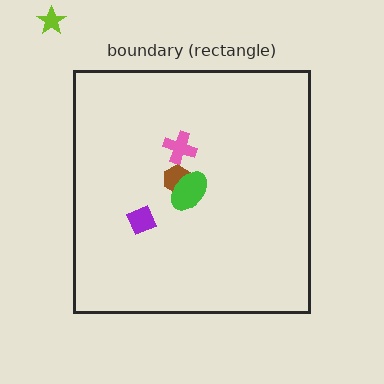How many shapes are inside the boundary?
4 inside, 1 outside.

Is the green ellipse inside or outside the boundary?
Inside.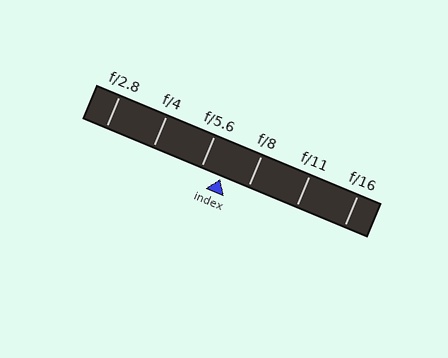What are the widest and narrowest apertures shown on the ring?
The widest aperture shown is f/2.8 and the narrowest is f/16.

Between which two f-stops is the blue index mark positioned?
The index mark is between f/5.6 and f/8.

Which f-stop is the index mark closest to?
The index mark is closest to f/5.6.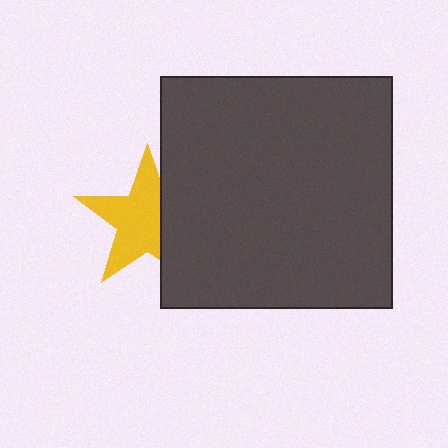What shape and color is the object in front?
The object in front is a dark gray square.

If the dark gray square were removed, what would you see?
You would see the complete yellow star.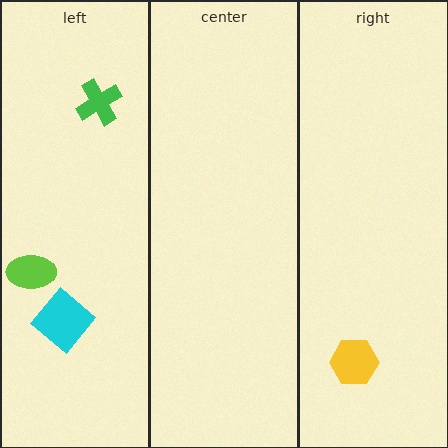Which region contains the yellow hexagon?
The right region.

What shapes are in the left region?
The lime ellipse, the cyan diamond, the green cross.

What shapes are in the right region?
The yellow hexagon.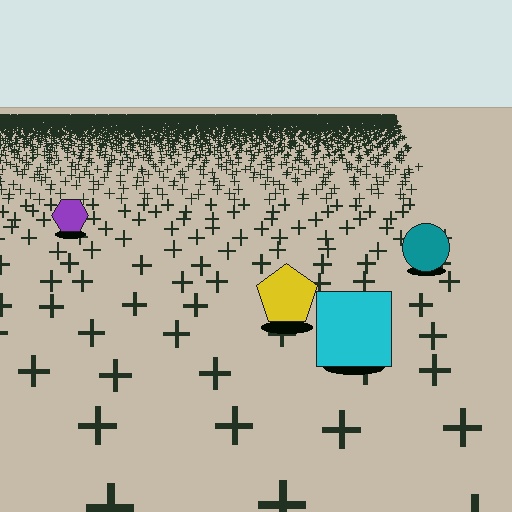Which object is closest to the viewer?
The cyan square is closest. The texture marks near it are larger and more spread out.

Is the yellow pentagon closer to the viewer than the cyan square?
No. The cyan square is closer — you can tell from the texture gradient: the ground texture is coarser near it.